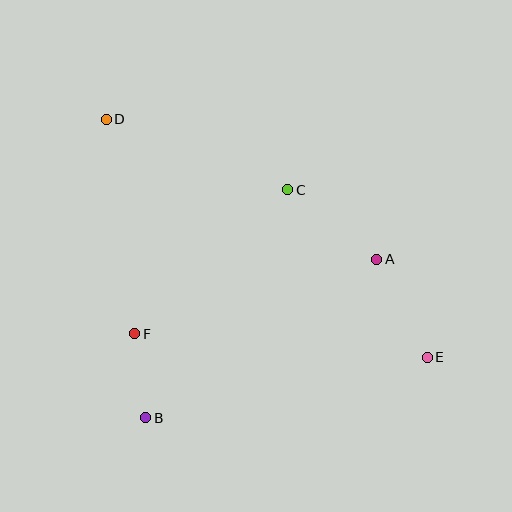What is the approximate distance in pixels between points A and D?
The distance between A and D is approximately 305 pixels.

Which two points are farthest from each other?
Points D and E are farthest from each other.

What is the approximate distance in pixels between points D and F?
The distance between D and F is approximately 216 pixels.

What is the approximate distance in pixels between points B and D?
The distance between B and D is approximately 301 pixels.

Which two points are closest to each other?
Points B and F are closest to each other.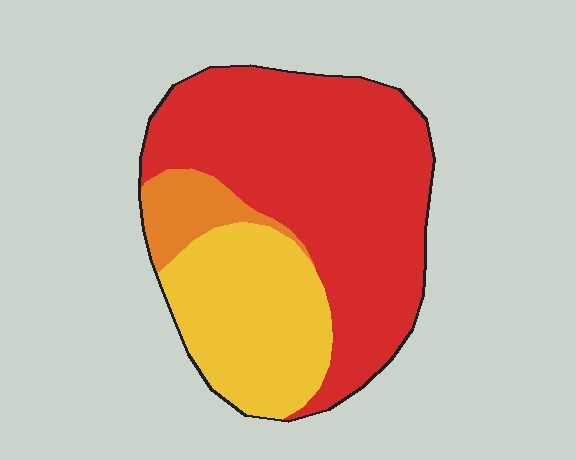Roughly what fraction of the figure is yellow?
Yellow takes up between a sixth and a third of the figure.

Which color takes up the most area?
Red, at roughly 60%.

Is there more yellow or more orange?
Yellow.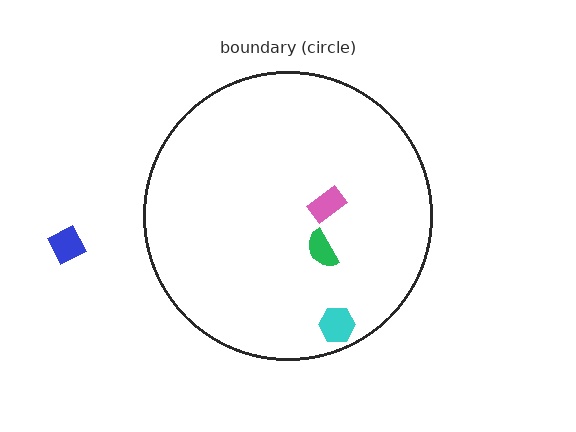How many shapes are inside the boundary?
3 inside, 1 outside.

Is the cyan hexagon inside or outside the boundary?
Inside.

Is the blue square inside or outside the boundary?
Outside.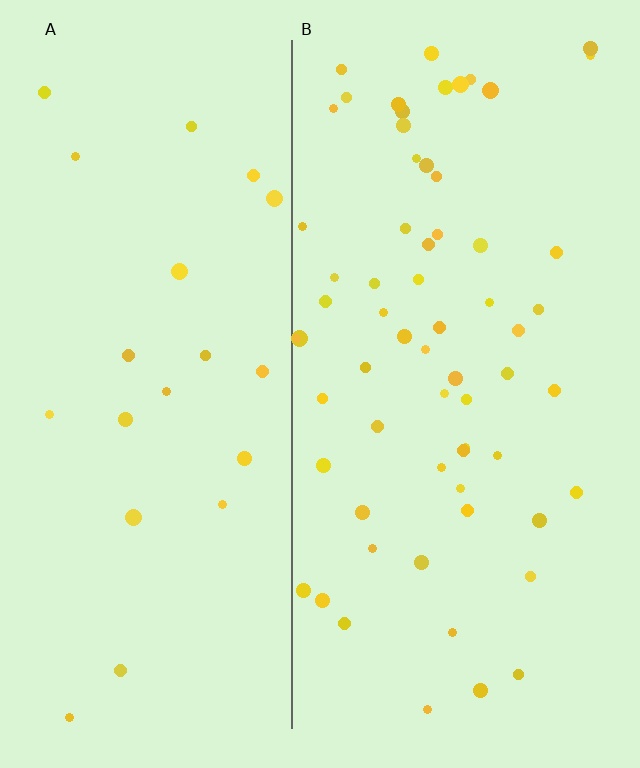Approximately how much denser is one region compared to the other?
Approximately 3.0× — region B over region A.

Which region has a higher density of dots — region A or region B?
B (the right).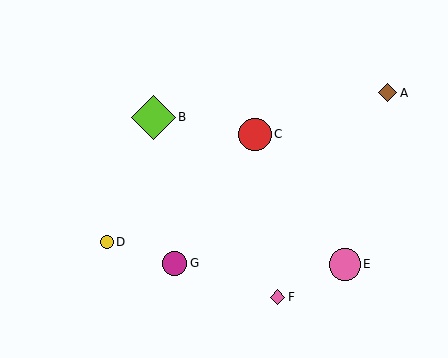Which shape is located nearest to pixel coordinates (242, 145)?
The red circle (labeled C) at (255, 134) is nearest to that location.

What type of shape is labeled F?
Shape F is a pink diamond.